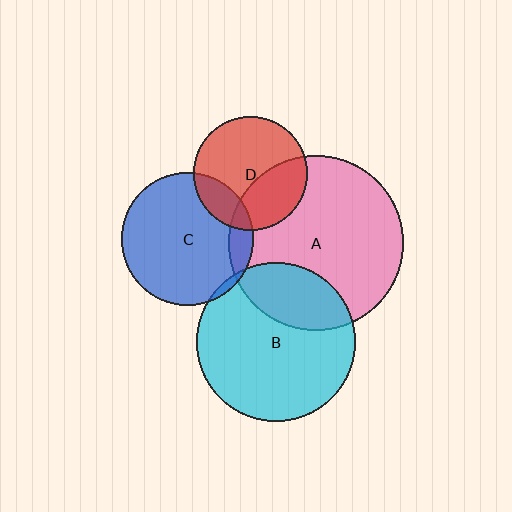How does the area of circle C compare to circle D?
Approximately 1.4 times.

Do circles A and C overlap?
Yes.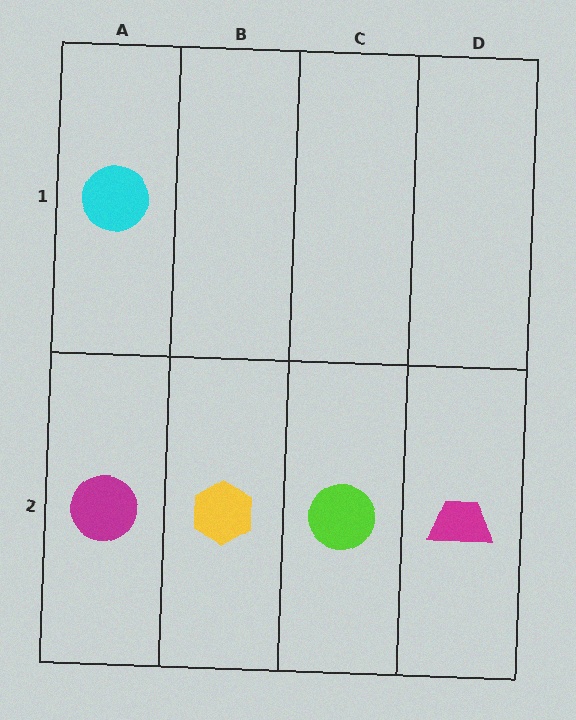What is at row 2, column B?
A yellow hexagon.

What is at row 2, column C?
A lime circle.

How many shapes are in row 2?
4 shapes.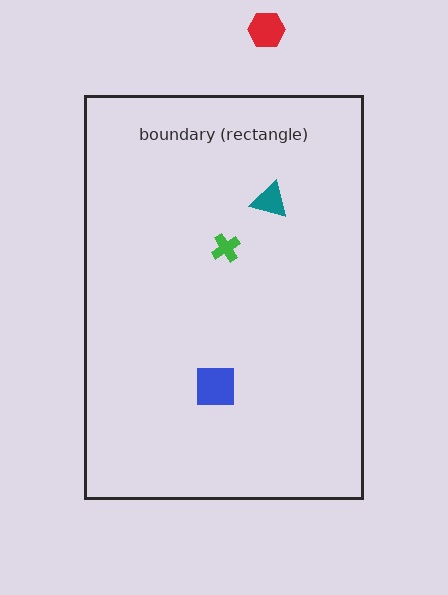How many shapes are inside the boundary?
3 inside, 1 outside.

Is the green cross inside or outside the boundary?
Inside.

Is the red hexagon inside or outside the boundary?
Outside.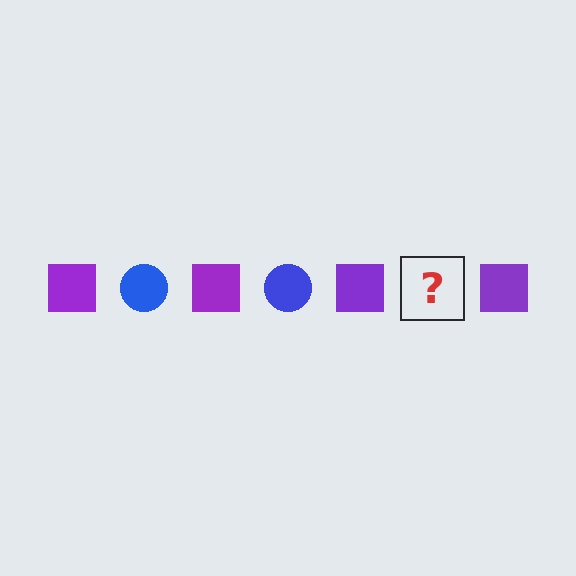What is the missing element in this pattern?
The missing element is a blue circle.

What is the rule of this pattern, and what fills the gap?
The rule is that the pattern alternates between purple square and blue circle. The gap should be filled with a blue circle.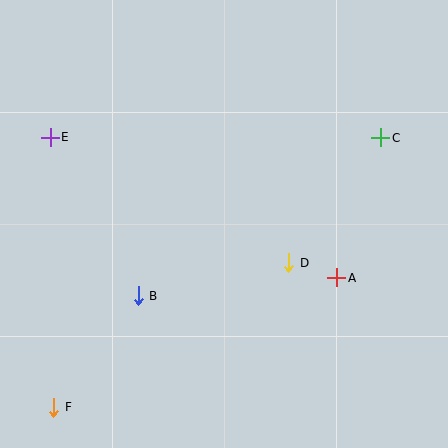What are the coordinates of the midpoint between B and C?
The midpoint between B and C is at (259, 217).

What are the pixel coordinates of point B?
Point B is at (138, 296).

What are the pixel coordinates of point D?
Point D is at (289, 263).